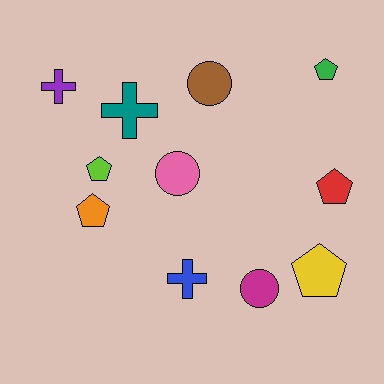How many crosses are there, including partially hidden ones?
There are 3 crosses.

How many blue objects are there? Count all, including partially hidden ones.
There is 1 blue object.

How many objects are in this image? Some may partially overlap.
There are 11 objects.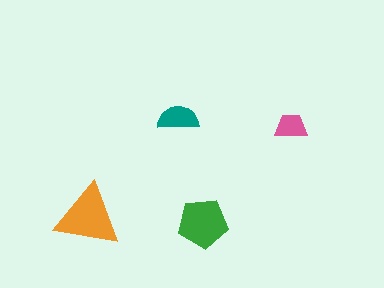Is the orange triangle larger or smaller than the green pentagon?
Larger.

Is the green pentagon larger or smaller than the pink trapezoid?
Larger.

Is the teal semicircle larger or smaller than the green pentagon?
Smaller.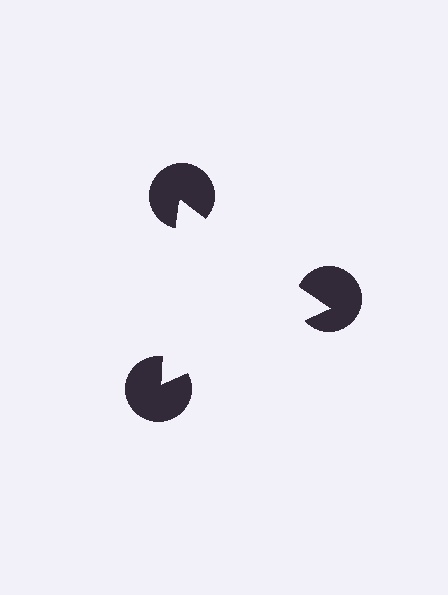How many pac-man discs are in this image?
There are 3 — one at each vertex of the illusory triangle.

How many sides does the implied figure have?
3 sides.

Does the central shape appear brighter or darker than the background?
It typically appears slightly brighter than the background, even though no actual brightness change is drawn.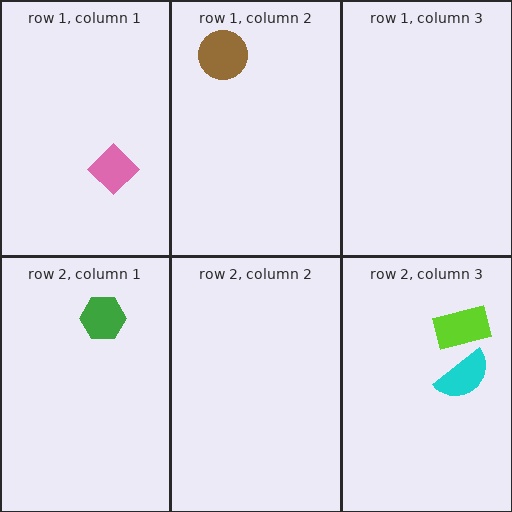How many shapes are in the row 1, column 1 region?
1.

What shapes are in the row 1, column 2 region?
The brown circle.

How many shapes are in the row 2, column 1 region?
1.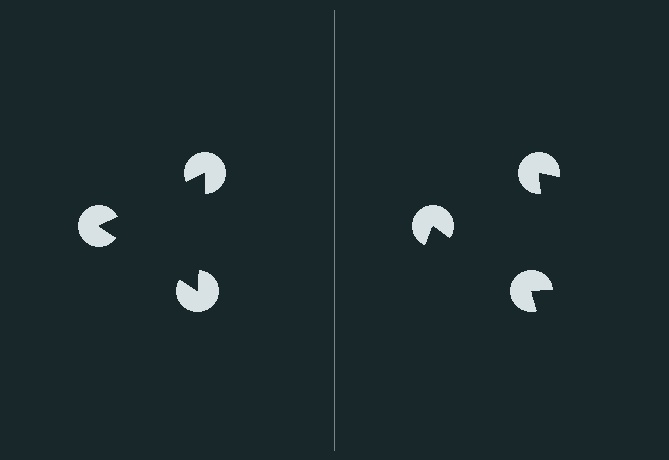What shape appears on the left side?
An illusory triangle.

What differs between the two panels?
The pac-man discs are positioned identically on both sides; only the wedge orientations differ. On the left they align to a triangle; on the right they are misaligned.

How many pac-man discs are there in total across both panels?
6 — 3 on each side.